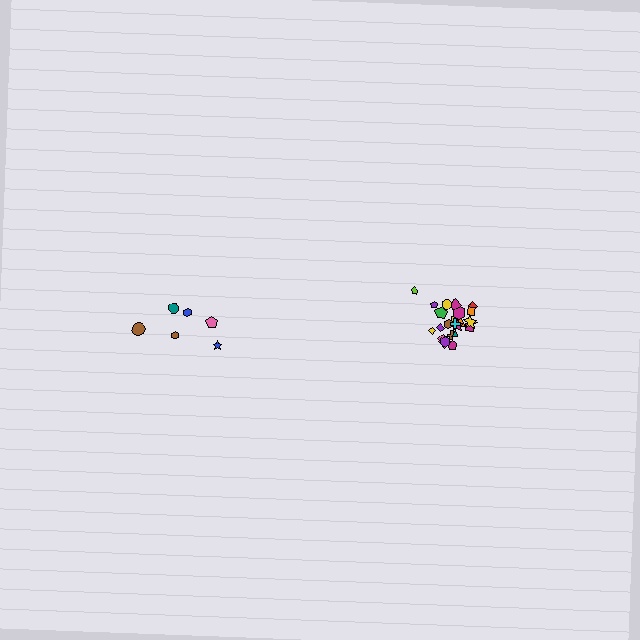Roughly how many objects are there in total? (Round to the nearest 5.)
Roughly 30 objects in total.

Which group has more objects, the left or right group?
The right group.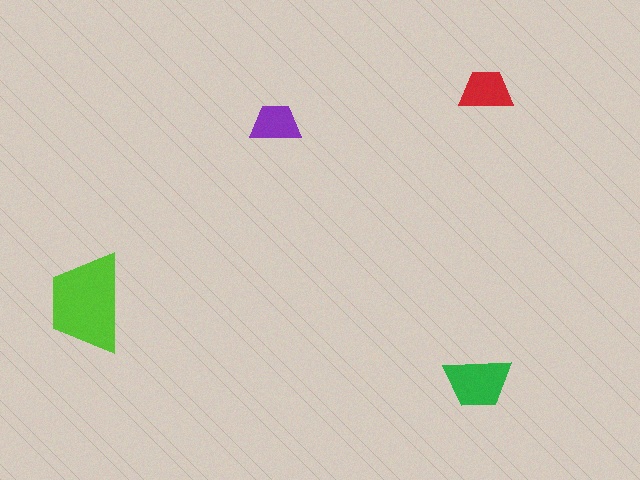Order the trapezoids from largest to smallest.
the lime one, the green one, the red one, the purple one.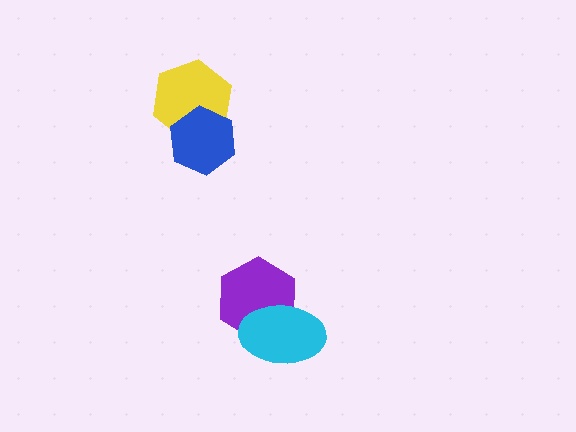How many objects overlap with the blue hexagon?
1 object overlaps with the blue hexagon.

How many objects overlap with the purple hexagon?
1 object overlaps with the purple hexagon.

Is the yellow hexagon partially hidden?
Yes, it is partially covered by another shape.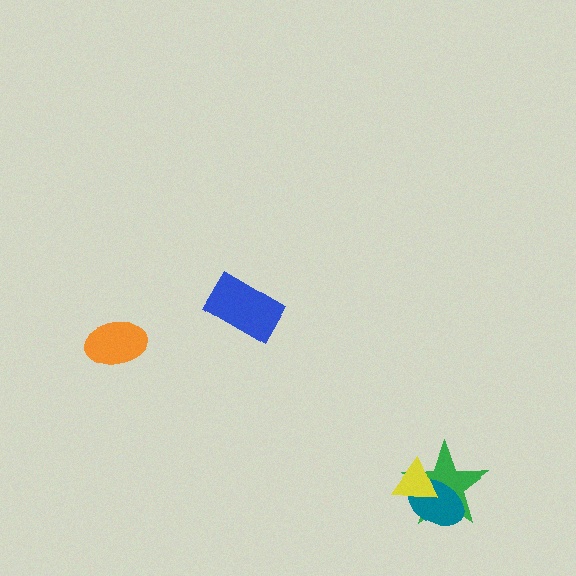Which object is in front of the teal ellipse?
The yellow triangle is in front of the teal ellipse.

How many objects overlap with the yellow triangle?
2 objects overlap with the yellow triangle.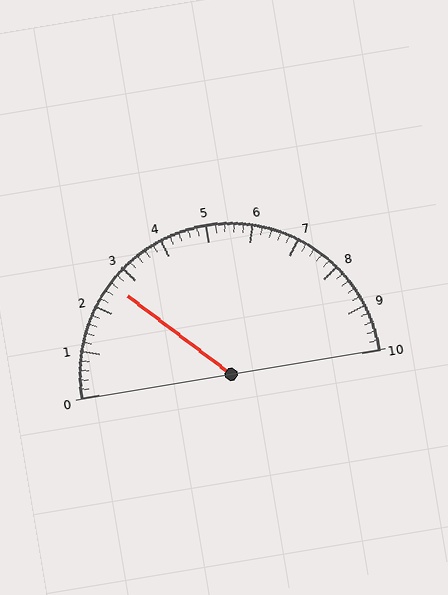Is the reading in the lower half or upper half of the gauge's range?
The reading is in the lower half of the range (0 to 10).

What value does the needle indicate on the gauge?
The needle indicates approximately 2.6.